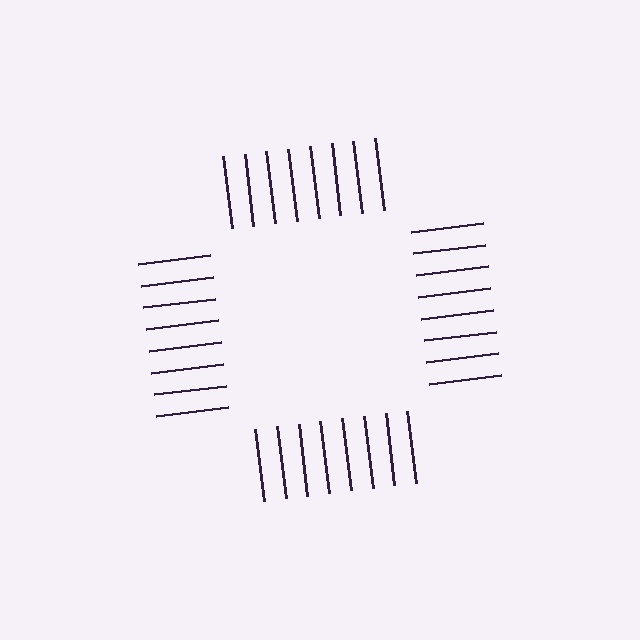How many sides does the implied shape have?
4 sides — the line-ends trace a square.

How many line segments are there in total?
32 — 8 along each of the 4 edges.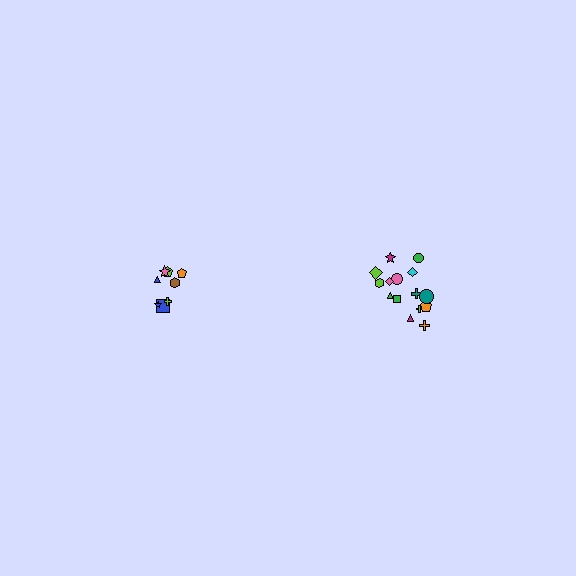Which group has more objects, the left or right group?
The right group.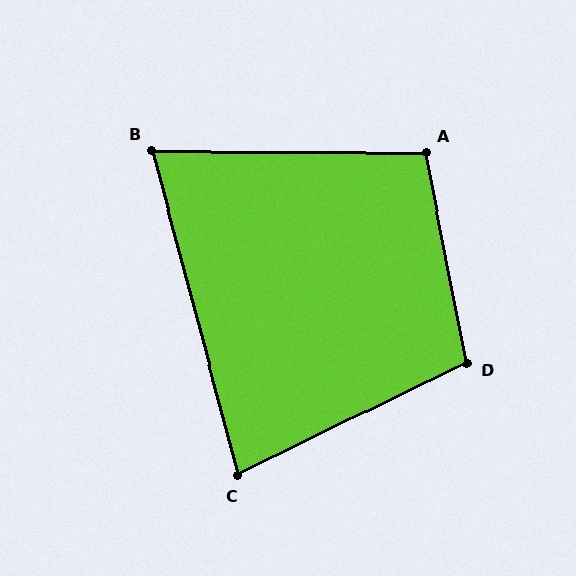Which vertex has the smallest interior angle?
B, at approximately 75 degrees.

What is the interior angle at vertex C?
Approximately 79 degrees (acute).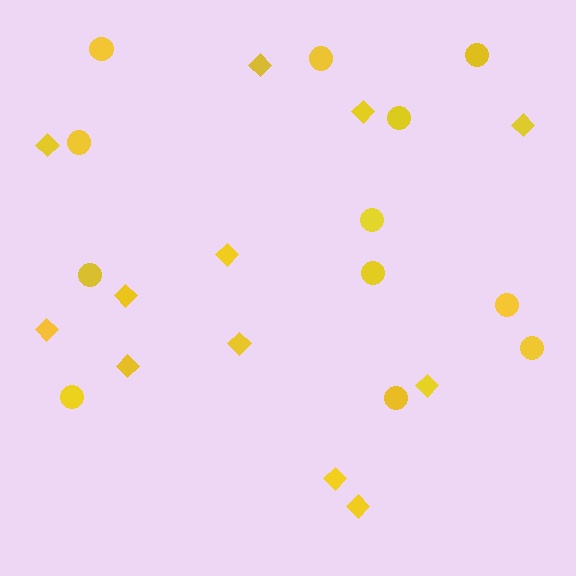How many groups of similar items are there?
There are 2 groups: one group of diamonds (12) and one group of circles (12).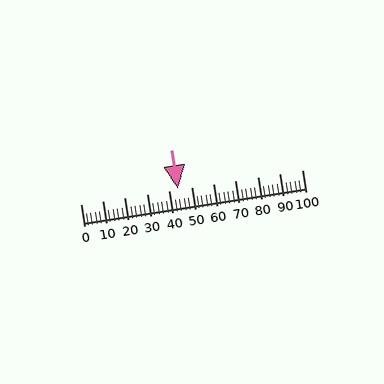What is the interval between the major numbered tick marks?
The major tick marks are spaced 10 units apart.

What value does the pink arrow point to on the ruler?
The pink arrow points to approximately 44.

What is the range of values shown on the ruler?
The ruler shows values from 0 to 100.